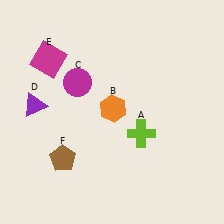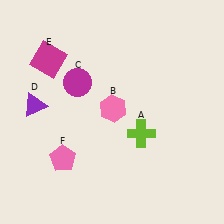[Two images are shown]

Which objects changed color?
B changed from orange to pink. F changed from brown to pink.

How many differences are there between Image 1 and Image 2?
There are 2 differences between the two images.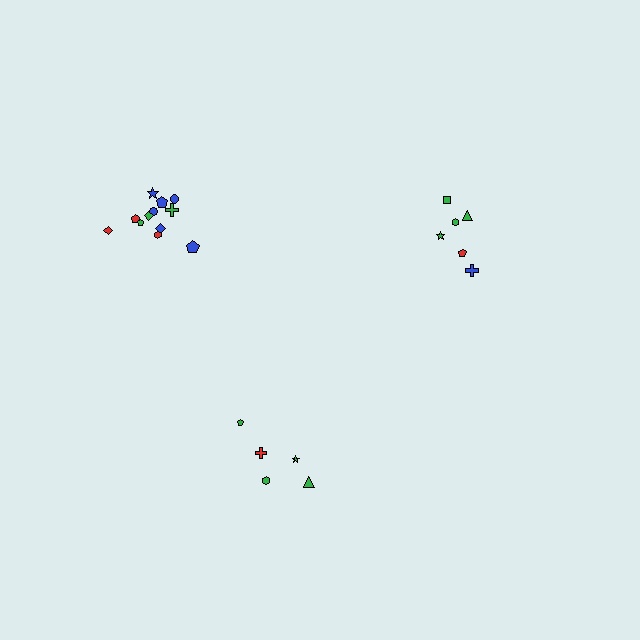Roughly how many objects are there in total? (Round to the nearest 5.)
Roughly 25 objects in total.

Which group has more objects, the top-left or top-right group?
The top-left group.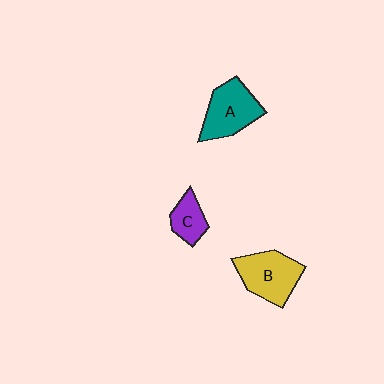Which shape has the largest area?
Shape B (yellow).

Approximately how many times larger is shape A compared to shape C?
Approximately 1.8 times.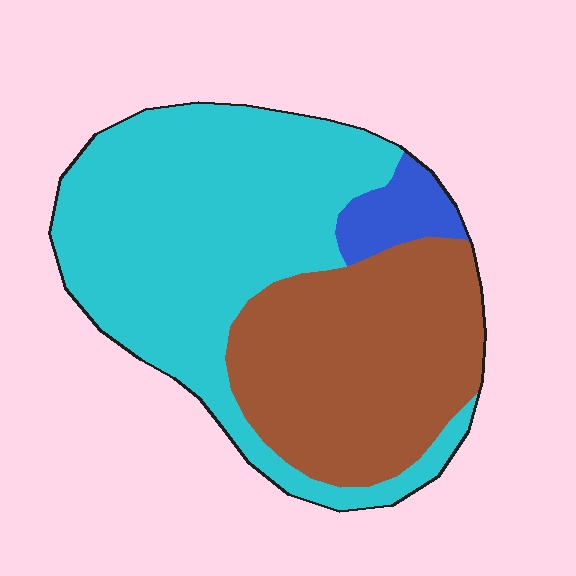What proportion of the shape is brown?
Brown covers roughly 40% of the shape.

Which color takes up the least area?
Blue, at roughly 5%.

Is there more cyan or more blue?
Cyan.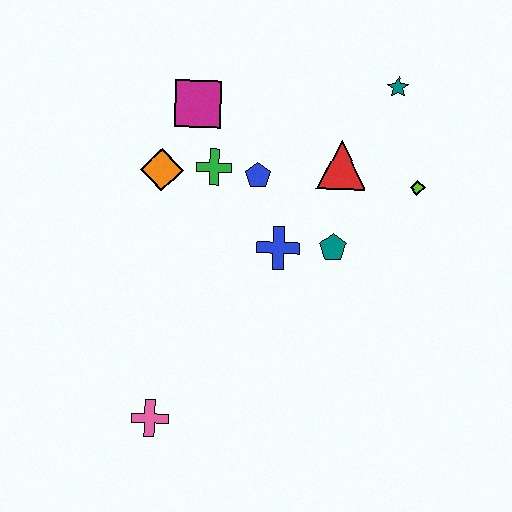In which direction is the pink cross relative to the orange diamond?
The pink cross is below the orange diamond.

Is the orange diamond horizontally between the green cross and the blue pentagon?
No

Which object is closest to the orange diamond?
The green cross is closest to the orange diamond.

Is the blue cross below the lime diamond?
Yes